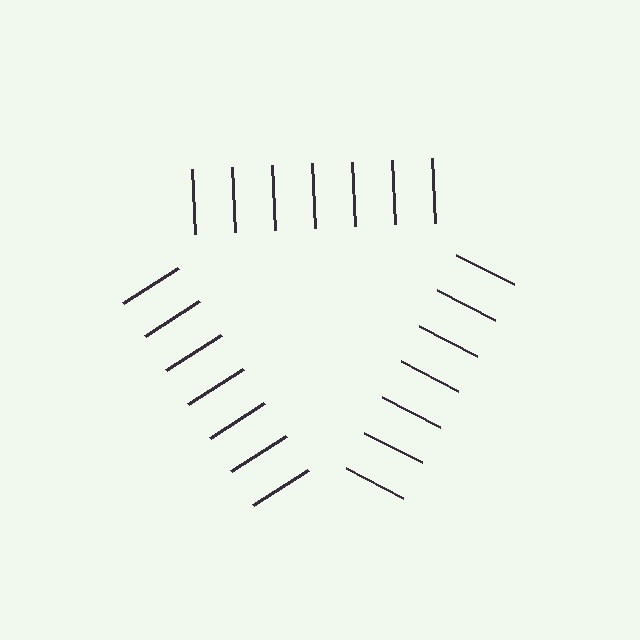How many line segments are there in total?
21 — 7 along each of the 3 edges.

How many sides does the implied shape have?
3 sides — the line-ends trace a triangle.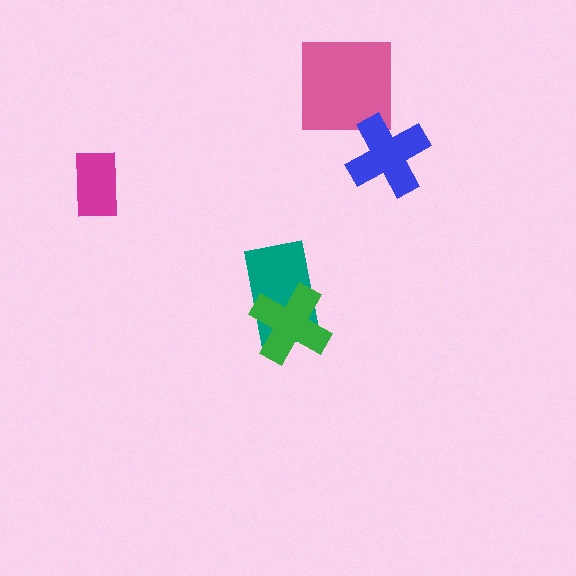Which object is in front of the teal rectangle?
The green cross is in front of the teal rectangle.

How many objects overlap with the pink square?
0 objects overlap with the pink square.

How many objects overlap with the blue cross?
0 objects overlap with the blue cross.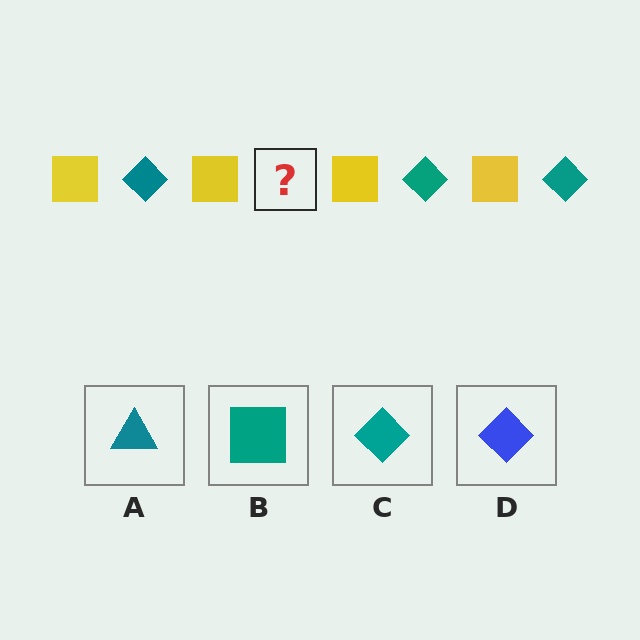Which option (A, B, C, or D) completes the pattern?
C.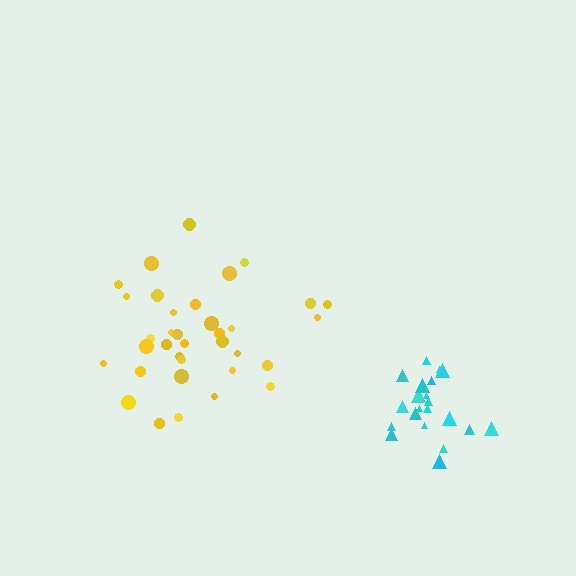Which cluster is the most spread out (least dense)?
Yellow.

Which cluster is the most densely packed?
Cyan.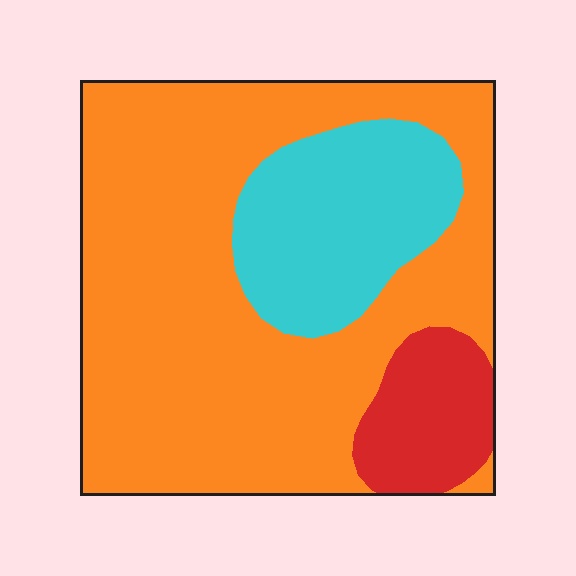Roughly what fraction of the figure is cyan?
Cyan covers 21% of the figure.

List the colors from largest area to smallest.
From largest to smallest: orange, cyan, red.